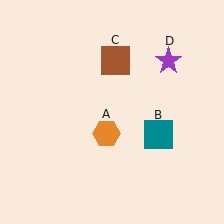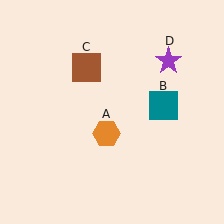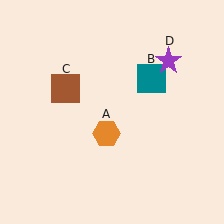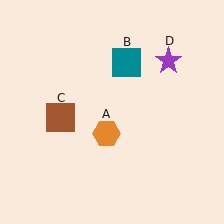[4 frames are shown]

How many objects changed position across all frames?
2 objects changed position: teal square (object B), brown square (object C).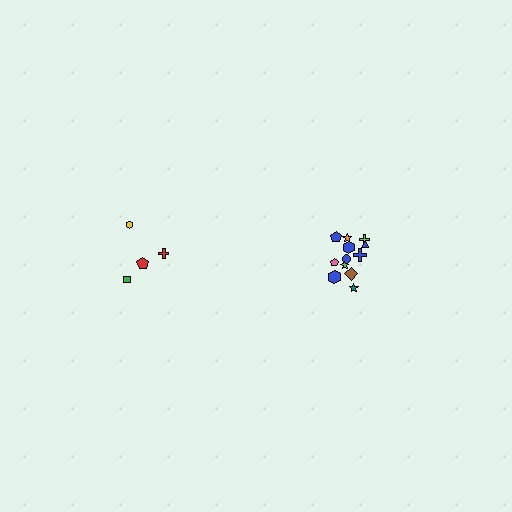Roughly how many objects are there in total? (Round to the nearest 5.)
Roughly 15 objects in total.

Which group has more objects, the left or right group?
The right group.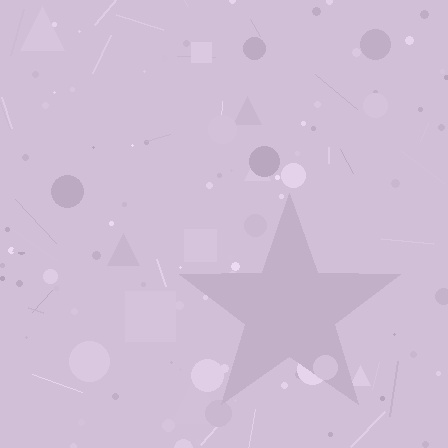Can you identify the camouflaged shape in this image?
The camouflaged shape is a star.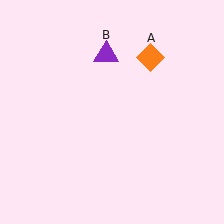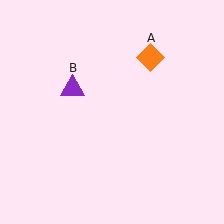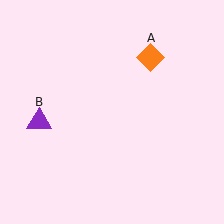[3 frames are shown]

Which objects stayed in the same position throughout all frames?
Orange diamond (object A) remained stationary.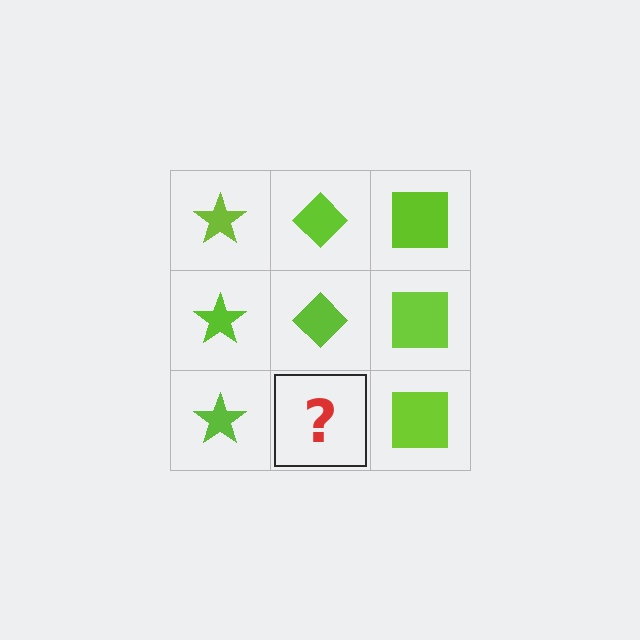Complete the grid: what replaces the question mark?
The question mark should be replaced with a lime diamond.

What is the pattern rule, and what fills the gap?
The rule is that each column has a consistent shape. The gap should be filled with a lime diamond.